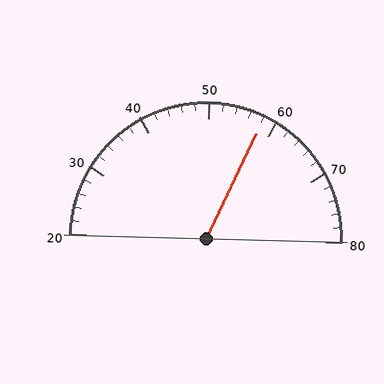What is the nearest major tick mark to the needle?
The nearest major tick mark is 60.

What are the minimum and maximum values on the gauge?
The gauge ranges from 20 to 80.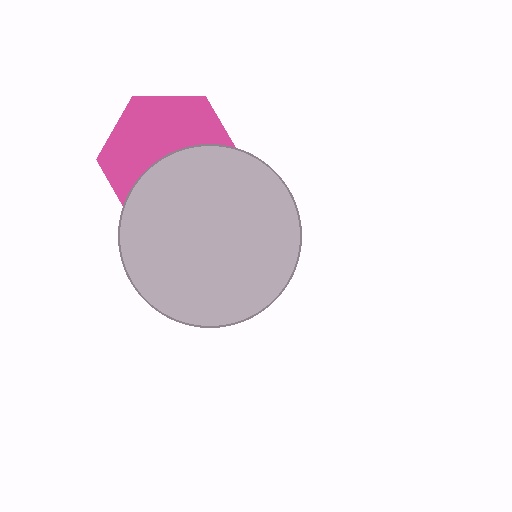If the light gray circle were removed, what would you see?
You would see the complete pink hexagon.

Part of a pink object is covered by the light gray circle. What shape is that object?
It is a hexagon.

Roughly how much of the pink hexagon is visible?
About half of it is visible (roughly 52%).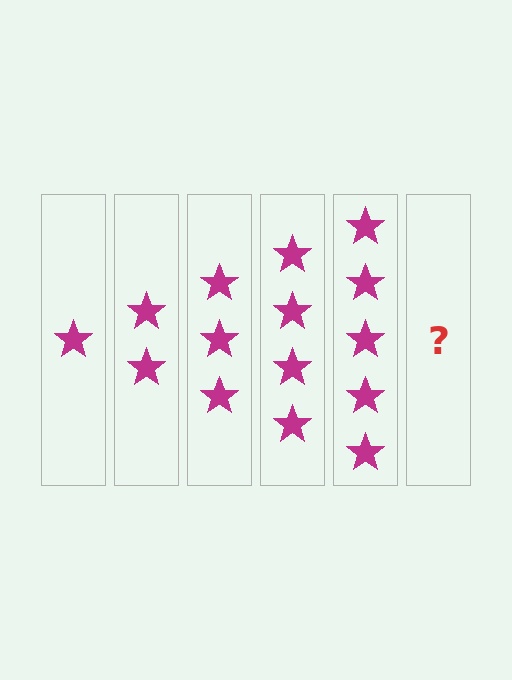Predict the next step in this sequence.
The next step is 6 stars.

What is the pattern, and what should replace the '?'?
The pattern is that each step adds one more star. The '?' should be 6 stars.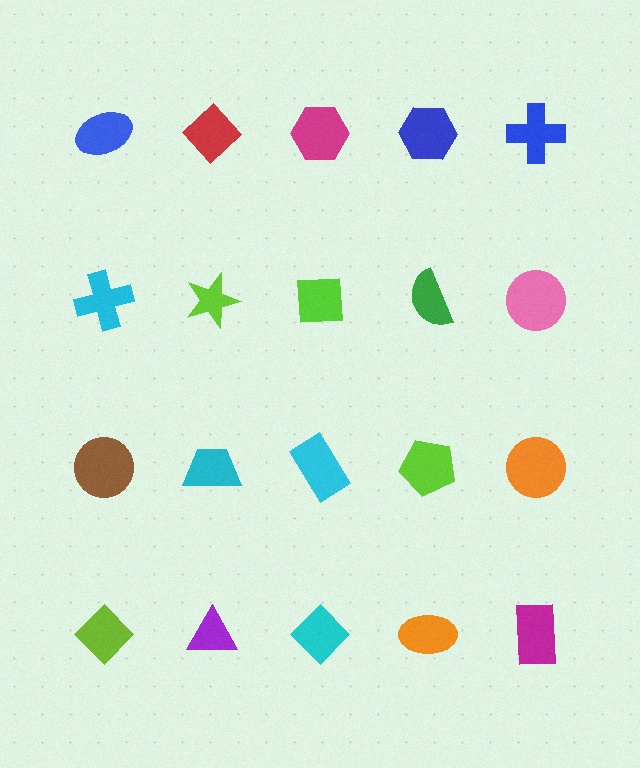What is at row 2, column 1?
A cyan cross.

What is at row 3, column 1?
A brown circle.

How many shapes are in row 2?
5 shapes.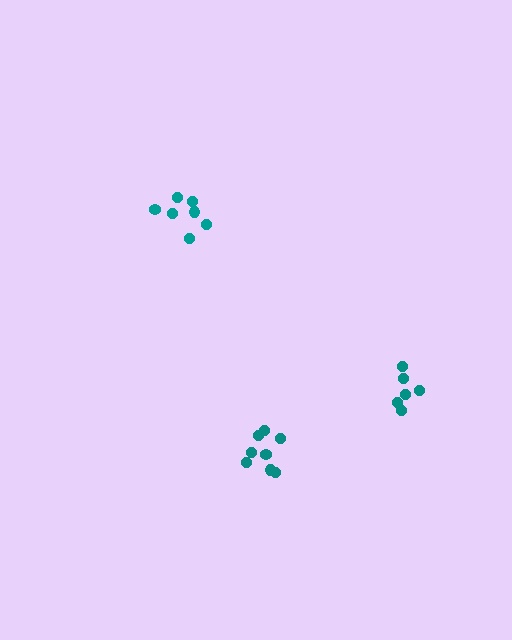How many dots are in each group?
Group 1: 8 dots, Group 2: 6 dots, Group 3: 7 dots (21 total).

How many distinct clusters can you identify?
There are 3 distinct clusters.